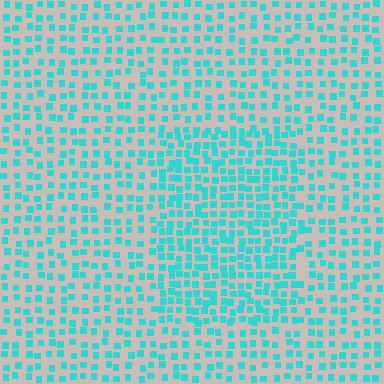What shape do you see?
I see a rectangle.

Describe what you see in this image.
The image contains small cyan elements arranged at two different densities. A rectangle-shaped region is visible where the elements are more densely packed than the surrounding area.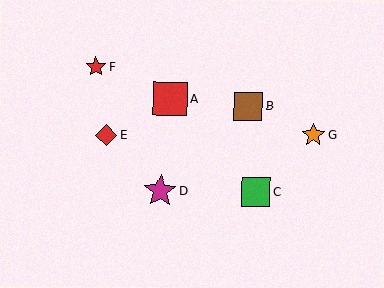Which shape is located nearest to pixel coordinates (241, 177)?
The green square (labeled C) at (256, 192) is nearest to that location.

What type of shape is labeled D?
Shape D is a magenta star.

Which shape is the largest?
The red square (labeled A) is the largest.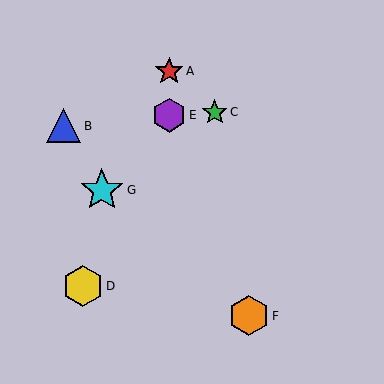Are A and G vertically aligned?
No, A is at x≈169 and G is at x≈102.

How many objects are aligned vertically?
2 objects (A, E) are aligned vertically.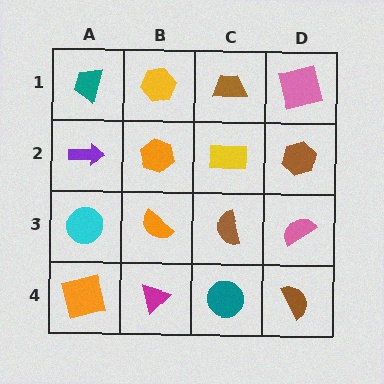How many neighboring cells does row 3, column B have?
4.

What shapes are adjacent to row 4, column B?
An orange semicircle (row 3, column B), an orange square (row 4, column A), a teal circle (row 4, column C).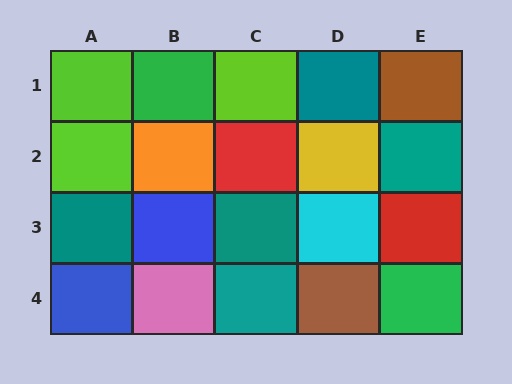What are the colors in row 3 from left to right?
Teal, blue, teal, cyan, red.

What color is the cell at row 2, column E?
Teal.